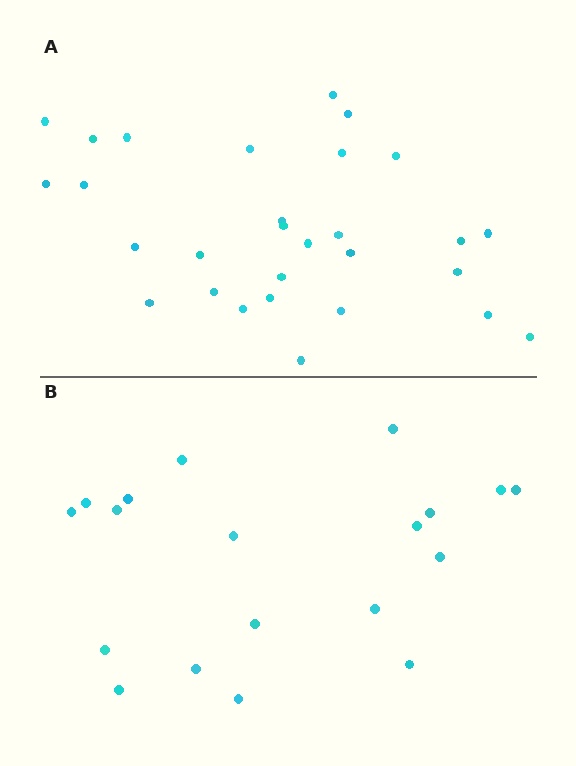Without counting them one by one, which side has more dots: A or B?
Region A (the top region) has more dots.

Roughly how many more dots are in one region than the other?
Region A has roughly 10 or so more dots than region B.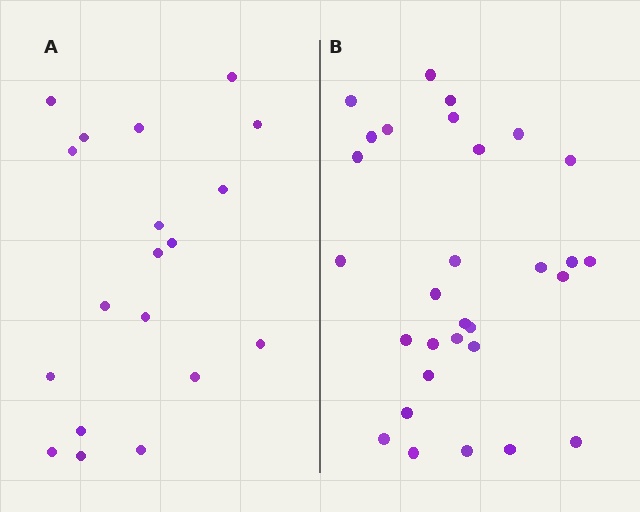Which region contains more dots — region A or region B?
Region B (the right region) has more dots.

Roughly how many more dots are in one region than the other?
Region B has roughly 12 or so more dots than region A.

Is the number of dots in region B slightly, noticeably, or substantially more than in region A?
Region B has substantially more. The ratio is roughly 1.6 to 1.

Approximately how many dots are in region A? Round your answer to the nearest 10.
About 20 dots. (The exact count is 19, which rounds to 20.)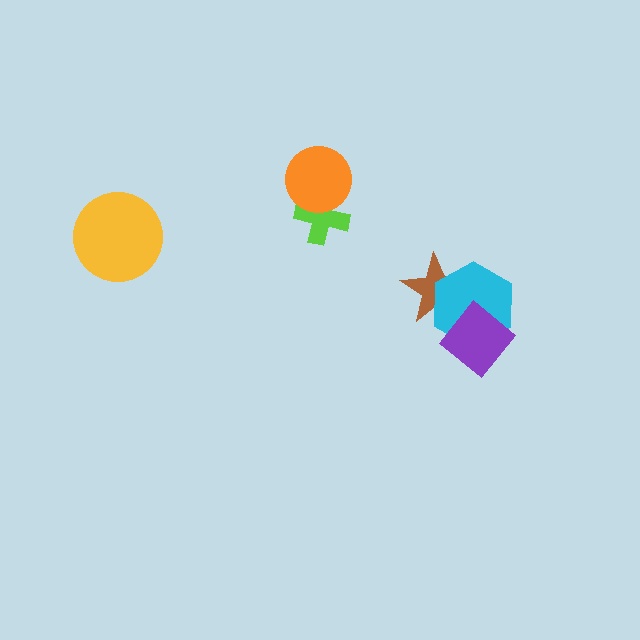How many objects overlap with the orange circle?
1 object overlaps with the orange circle.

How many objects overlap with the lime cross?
1 object overlaps with the lime cross.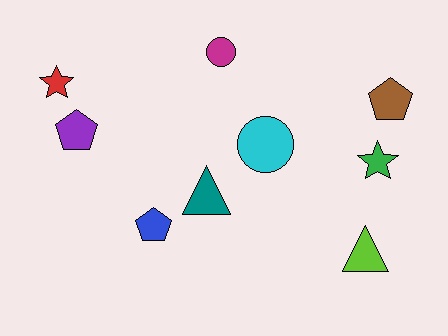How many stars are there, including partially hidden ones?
There are 2 stars.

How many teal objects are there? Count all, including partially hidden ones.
There is 1 teal object.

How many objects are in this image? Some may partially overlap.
There are 9 objects.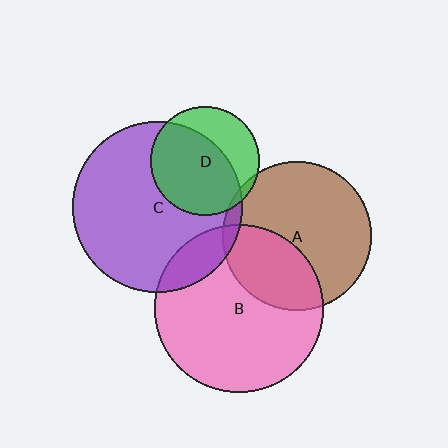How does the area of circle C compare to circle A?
Approximately 1.3 times.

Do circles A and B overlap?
Yes.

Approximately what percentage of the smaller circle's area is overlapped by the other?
Approximately 35%.